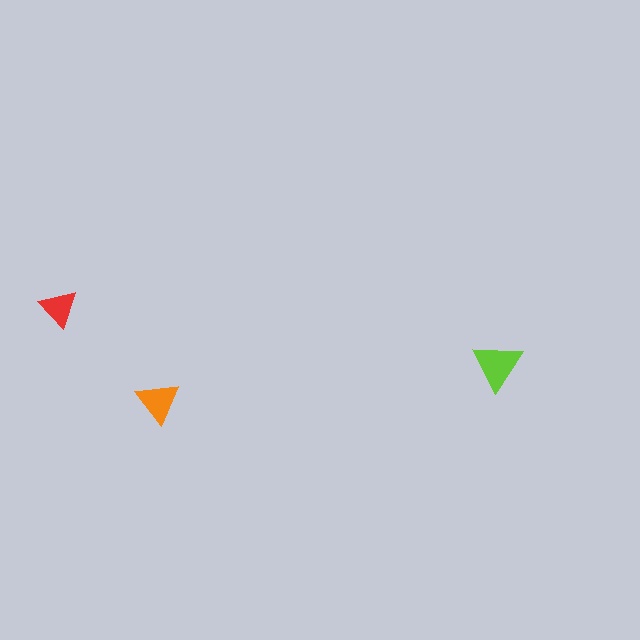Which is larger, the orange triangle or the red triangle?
The orange one.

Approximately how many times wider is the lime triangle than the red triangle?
About 1.5 times wider.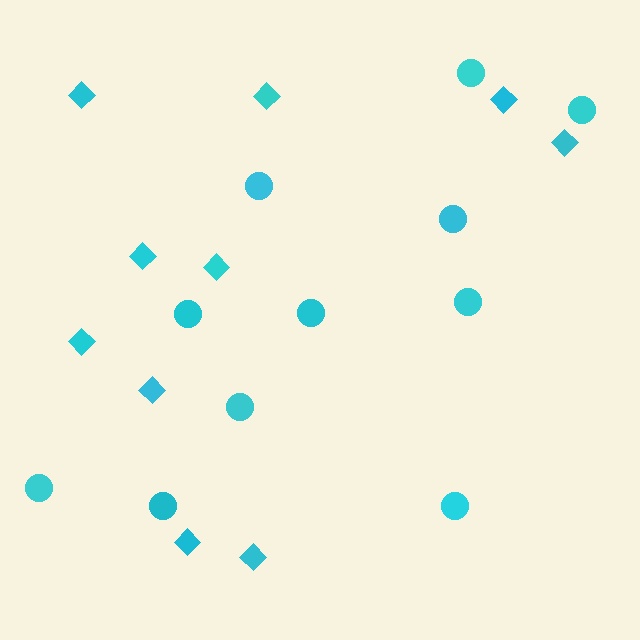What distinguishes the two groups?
There are 2 groups: one group of circles (11) and one group of diamonds (10).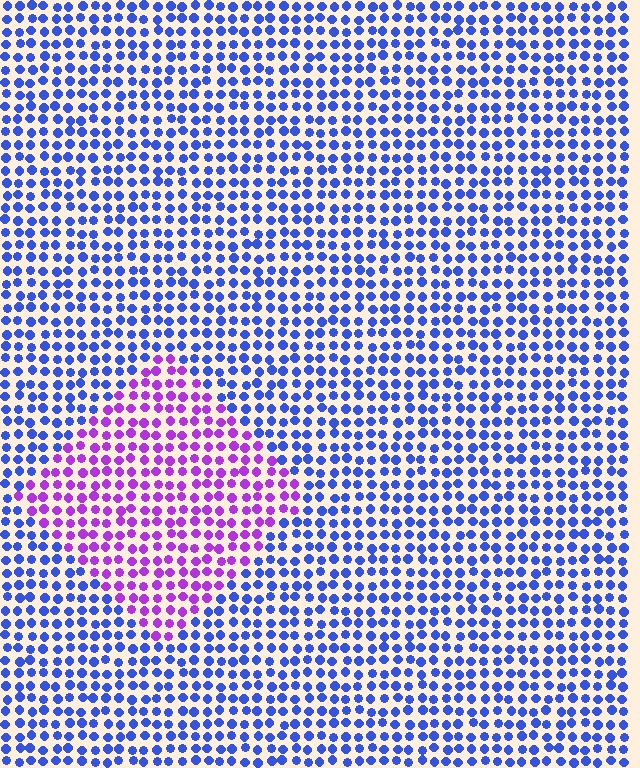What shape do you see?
I see a diamond.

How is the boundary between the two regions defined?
The boundary is defined purely by a slight shift in hue (about 56 degrees). Spacing, size, and orientation are identical on both sides.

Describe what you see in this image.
The image is filled with small blue elements in a uniform arrangement. A diamond-shaped region is visible where the elements are tinted to a slightly different hue, forming a subtle color boundary.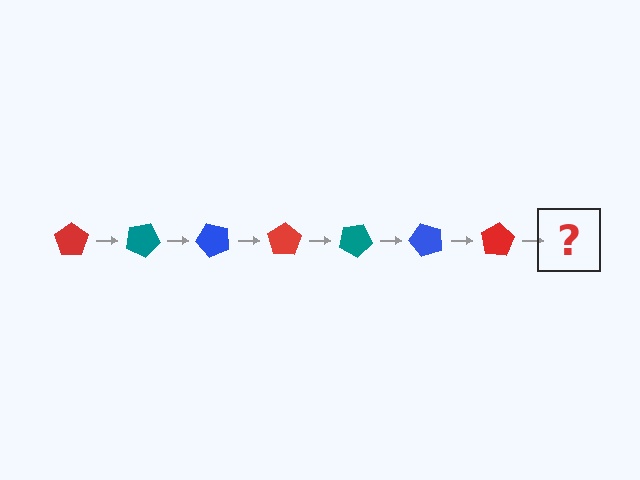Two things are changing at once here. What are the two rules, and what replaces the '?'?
The two rules are that it rotates 25 degrees each step and the color cycles through red, teal, and blue. The '?' should be a teal pentagon, rotated 175 degrees from the start.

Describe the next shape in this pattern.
It should be a teal pentagon, rotated 175 degrees from the start.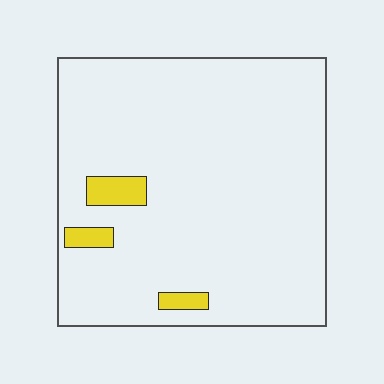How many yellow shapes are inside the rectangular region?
3.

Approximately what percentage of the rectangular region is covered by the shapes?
Approximately 5%.